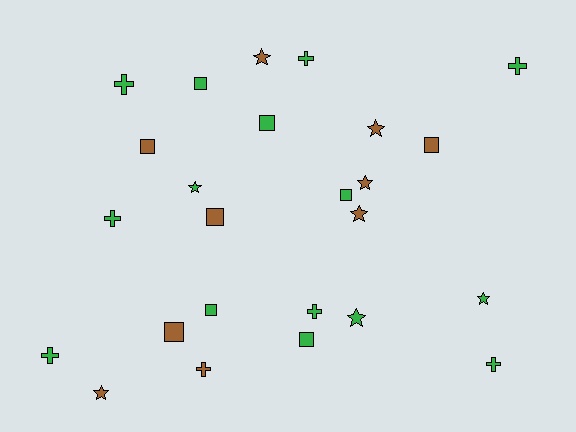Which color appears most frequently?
Green, with 15 objects.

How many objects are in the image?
There are 25 objects.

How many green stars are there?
There are 3 green stars.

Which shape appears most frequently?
Square, with 9 objects.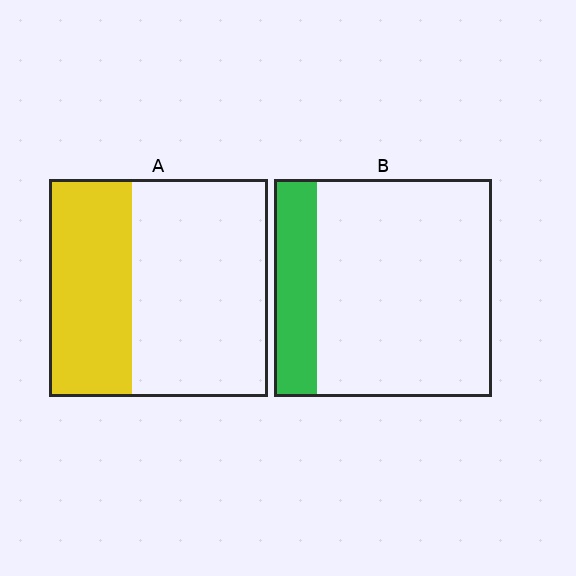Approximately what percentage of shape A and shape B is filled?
A is approximately 40% and B is approximately 20%.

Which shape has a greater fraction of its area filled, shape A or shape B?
Shape A.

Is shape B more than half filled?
No.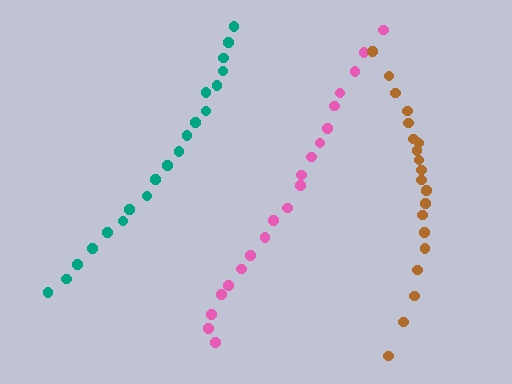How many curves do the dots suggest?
There are 3 distinct paths.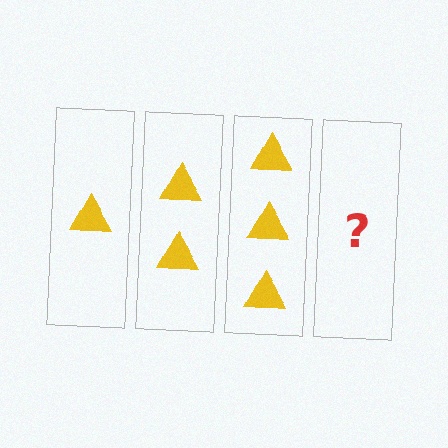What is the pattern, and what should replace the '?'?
The pattern is that each step adds one more triangle. The '?' should be 4 triangles.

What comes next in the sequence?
The next element should be 4 triangles.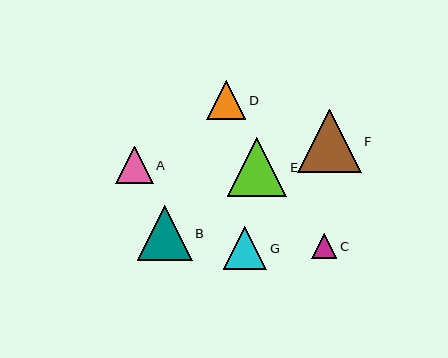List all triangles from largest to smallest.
From largest to smallest: F, E, B, G, D, A, C.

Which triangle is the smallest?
Triangle C is the smallest with a size of approximately 25 pixels.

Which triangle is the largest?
Triangle F is the largest with a size of approximately 64 pixels.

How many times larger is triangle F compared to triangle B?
Triangle F is approximately 1.2 times the size of triangle B.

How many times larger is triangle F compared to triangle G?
Triangle F is approximately 1.5 times the size of triangle G.